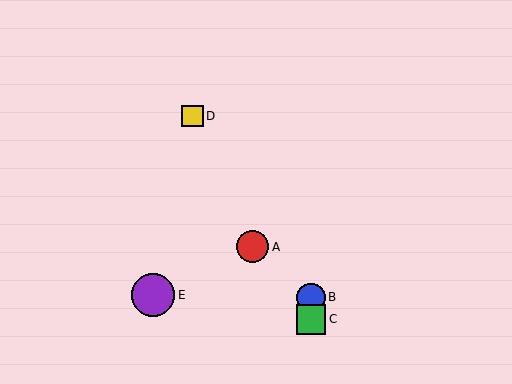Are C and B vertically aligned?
Yes, both are at x≈311.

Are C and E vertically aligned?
No, C is at x≈311 and E is at x≈153.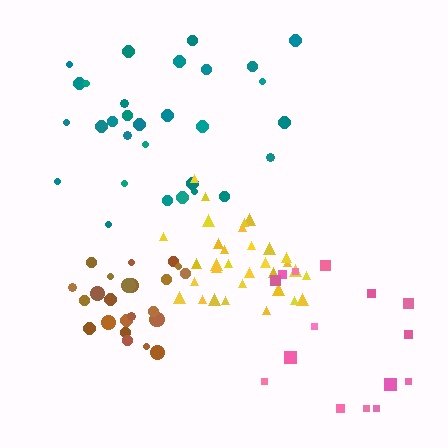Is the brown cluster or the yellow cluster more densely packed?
Yellow.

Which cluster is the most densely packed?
Yellow.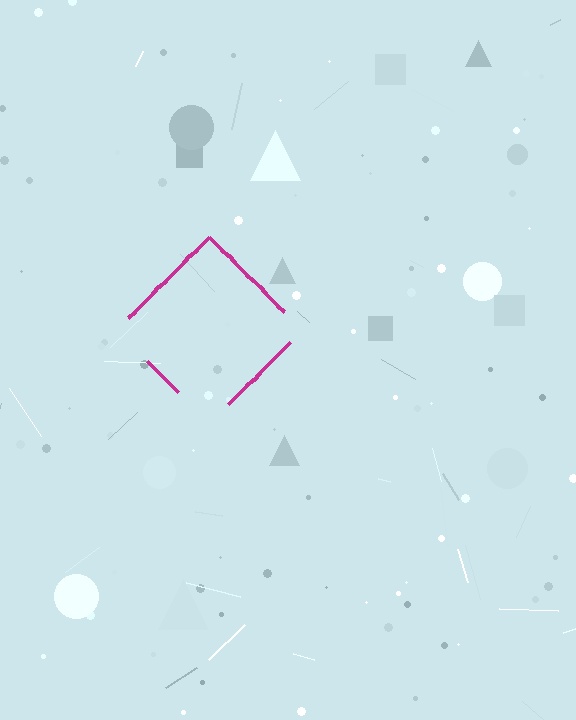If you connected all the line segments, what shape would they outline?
They would outline a diamond.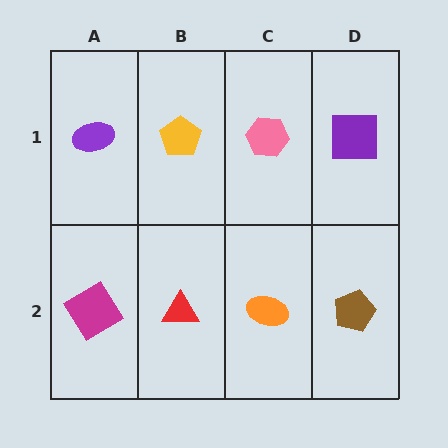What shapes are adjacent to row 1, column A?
A magenta diamond (row 2, column A), a yellow pentagon (row 1, column B).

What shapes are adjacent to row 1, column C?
An orange ellipse (row 2, column C), a yellow pentagon (row 1, column B), a purple square (row 1, column D).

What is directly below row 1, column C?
An orange ellipse.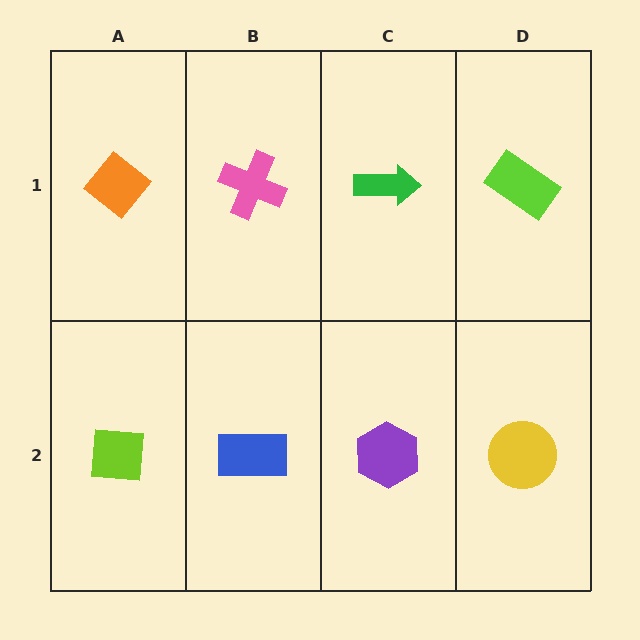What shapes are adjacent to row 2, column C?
A green arrow (row 1, column C), a blue rectangle (row 2, column B), a yellow circle (row 2, column D).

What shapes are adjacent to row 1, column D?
A yellow circle (row 2, column D), a green arrow (row 1, column C).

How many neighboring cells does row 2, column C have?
3.